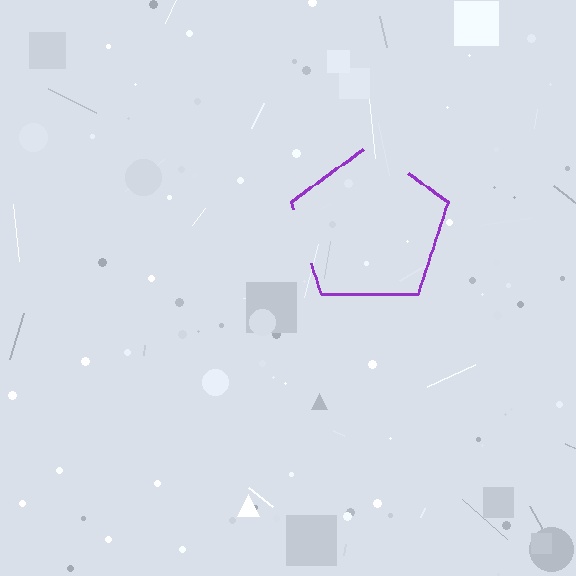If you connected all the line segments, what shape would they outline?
They would outline a pentagon.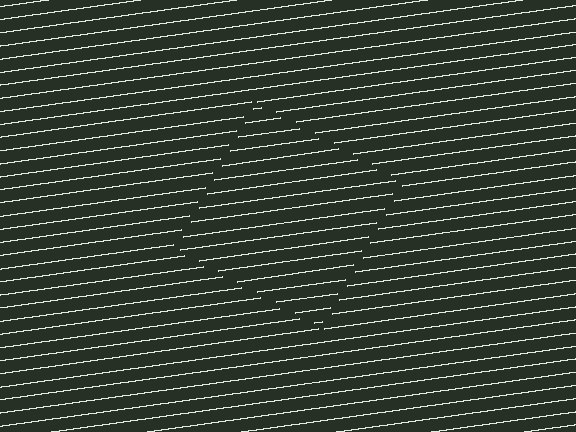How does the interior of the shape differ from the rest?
The interior of the shape contains the same grating, shifted by half a period — the contour is defined by the phase discontinuity where line-ends from the inner and outer gratings abut.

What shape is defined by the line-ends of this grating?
An illusory square. The interior of the shape contains the same grating, shifted by half a period — the contour is defined by the phase discontinuity where line-ends from the inner and outer gratings abut.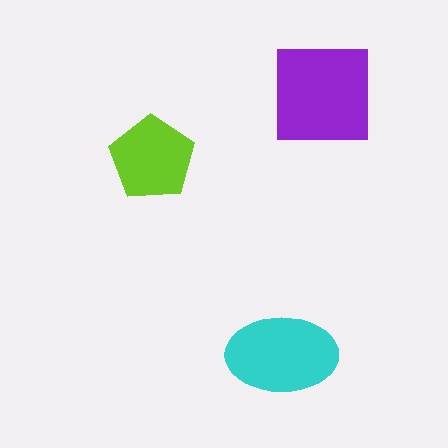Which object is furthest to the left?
The lime pentagon is leftmost.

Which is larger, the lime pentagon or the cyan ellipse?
The cyan ellipse.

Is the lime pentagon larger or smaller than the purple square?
Smaller.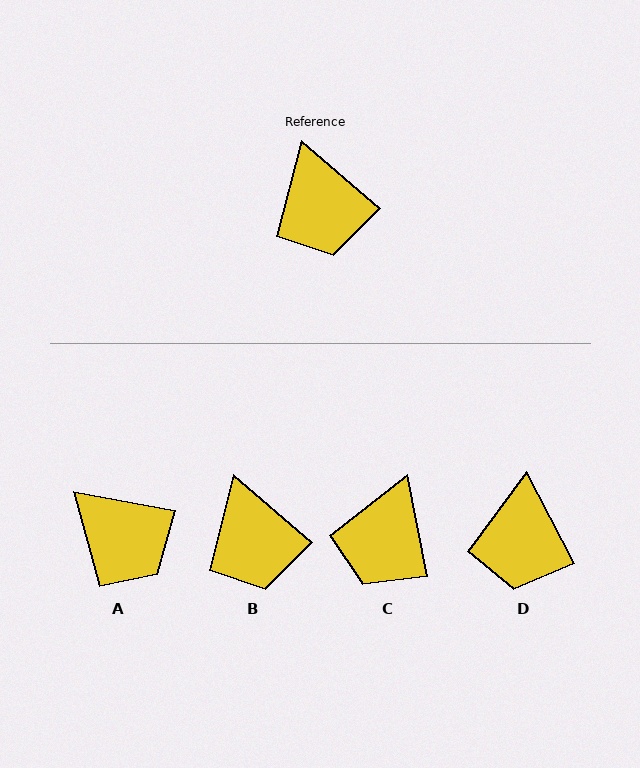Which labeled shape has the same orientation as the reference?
B.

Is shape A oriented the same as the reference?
No, it is off by about 30 degrees.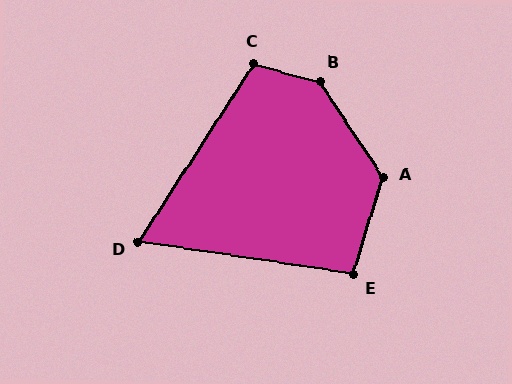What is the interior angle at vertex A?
Approximately 130 degrees (obtuse).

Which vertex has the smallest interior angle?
D, at approximately 66 degrees.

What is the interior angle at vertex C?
Approximately 108 degrees (obtuse).